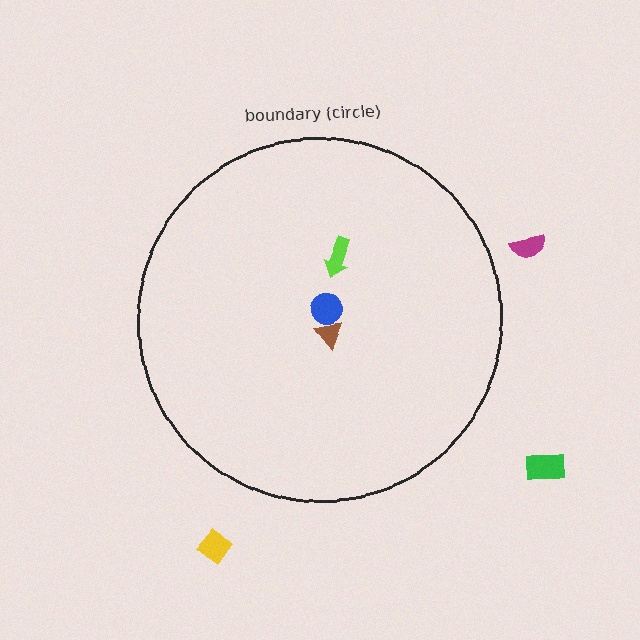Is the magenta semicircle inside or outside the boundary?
Outside.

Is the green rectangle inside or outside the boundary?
Outside.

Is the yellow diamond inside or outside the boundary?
Outside.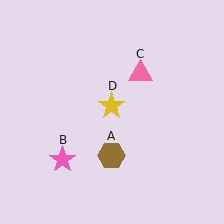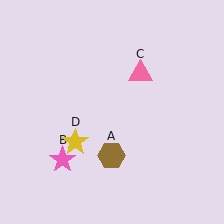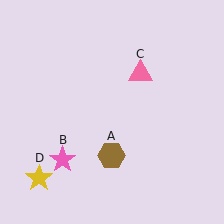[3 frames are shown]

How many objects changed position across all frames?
1 object changed position: yellow star (object D).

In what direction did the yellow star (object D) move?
The yellow star (object D) moved down and to the left.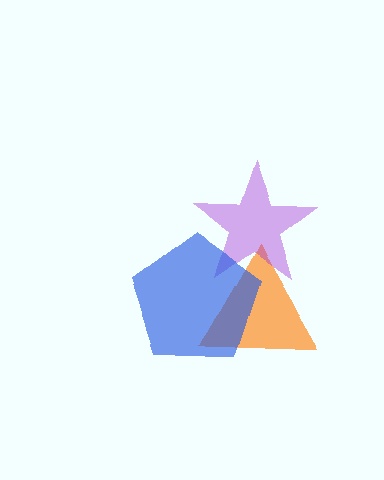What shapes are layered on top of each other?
The layered shapes are: an orange triangle, a purple star, a blue pentagon.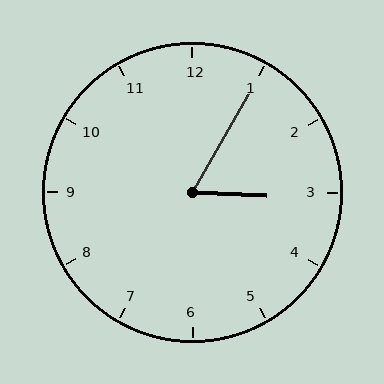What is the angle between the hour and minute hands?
Approximately 62 degrees.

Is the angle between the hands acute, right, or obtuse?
It is acute.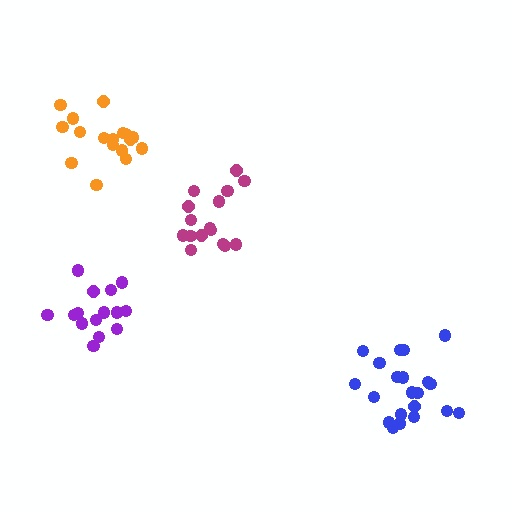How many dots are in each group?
Group 1: 17 dots, Group 2: 21 dots, Group 3: 16 dots, Group 4: 15 dots (69 total).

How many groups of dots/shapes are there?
There are 4 groups.